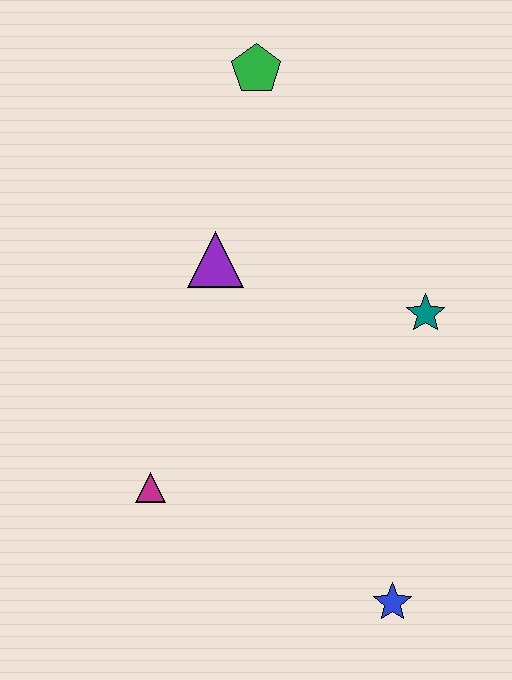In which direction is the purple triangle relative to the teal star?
The purple triangle is to the left of the teal star.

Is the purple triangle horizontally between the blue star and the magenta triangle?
Yes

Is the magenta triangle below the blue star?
No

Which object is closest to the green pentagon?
The purple triangle is closest to the green pentagon.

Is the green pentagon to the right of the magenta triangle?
Yes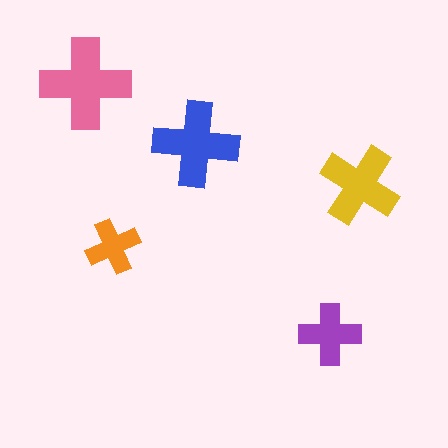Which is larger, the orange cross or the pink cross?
The pink one.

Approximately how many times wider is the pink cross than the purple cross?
About 1.5 times wider.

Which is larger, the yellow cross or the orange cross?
The yellow one.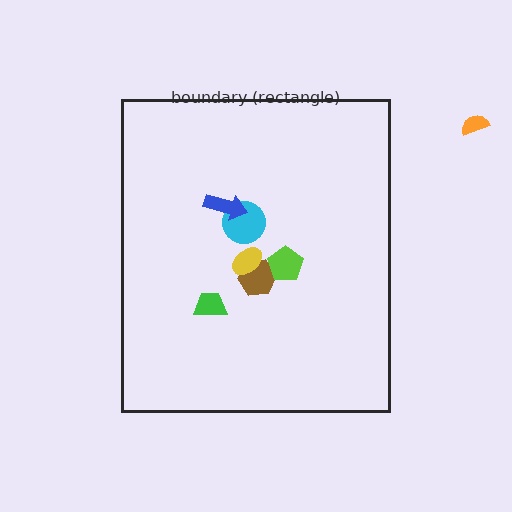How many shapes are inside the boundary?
6 inside, 1 outside.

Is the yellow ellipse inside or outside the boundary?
Inside.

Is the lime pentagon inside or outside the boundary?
Inside.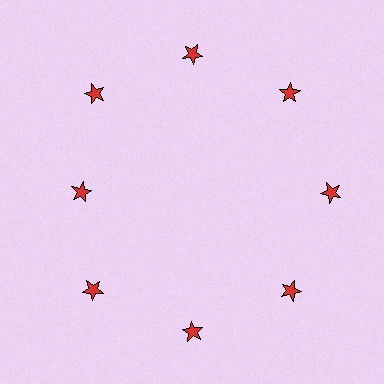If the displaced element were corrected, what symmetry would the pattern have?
It would have 8-fold rotational symmetry — the pattern would map onto itself every 45 degrees.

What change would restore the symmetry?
The symmetry would be restored by moving it outward, back onto the ring so that all 8 stars sit at equal angles and equal distance from the center.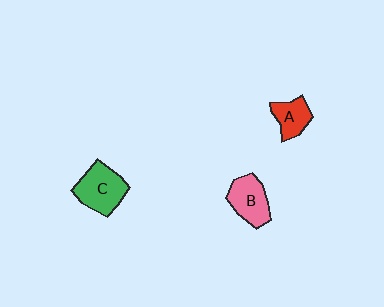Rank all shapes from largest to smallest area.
From largest to smallest: C (green), B (pink), A (red).